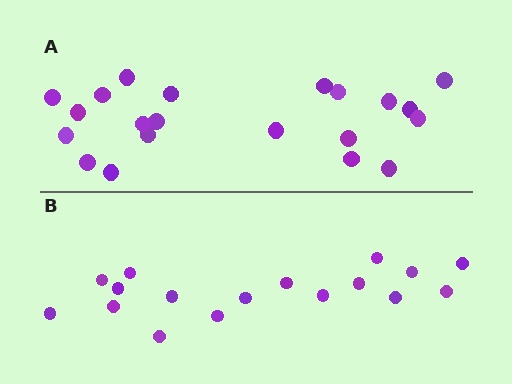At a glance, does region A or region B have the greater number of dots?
Region A (the top region) has more dots.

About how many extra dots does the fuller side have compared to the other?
Region A has about 4 more dots than region B.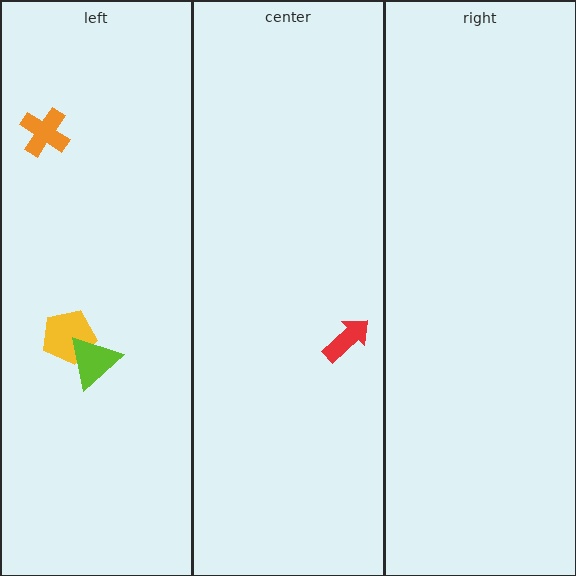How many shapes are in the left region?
3.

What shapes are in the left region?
The yellow pentagon, the lime triangle, the orange cross.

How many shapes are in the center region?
1.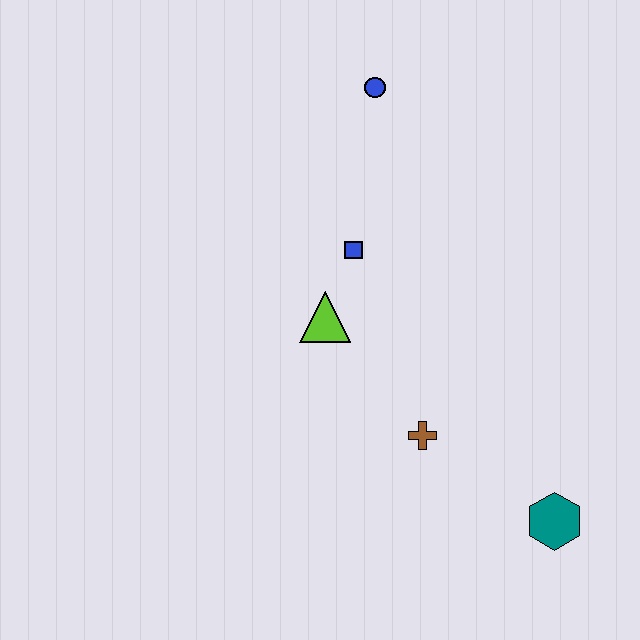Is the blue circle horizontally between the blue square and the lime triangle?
No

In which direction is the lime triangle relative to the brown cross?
The lime triangle is above the brown cross.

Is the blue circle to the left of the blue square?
No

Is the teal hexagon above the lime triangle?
No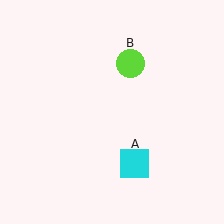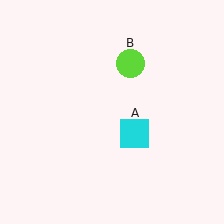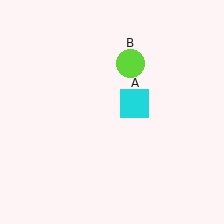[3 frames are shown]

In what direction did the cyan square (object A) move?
The cyan square (object A) moved up.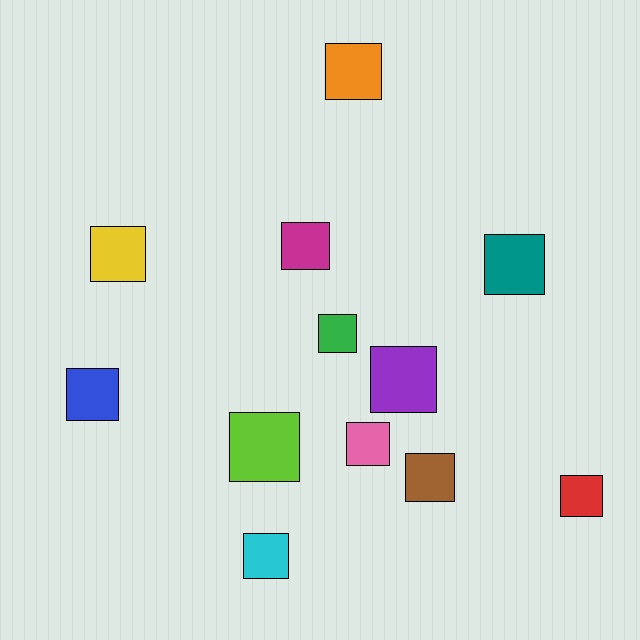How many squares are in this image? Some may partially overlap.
There are 12 squares.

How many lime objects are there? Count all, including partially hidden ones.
There is 1 lime object.